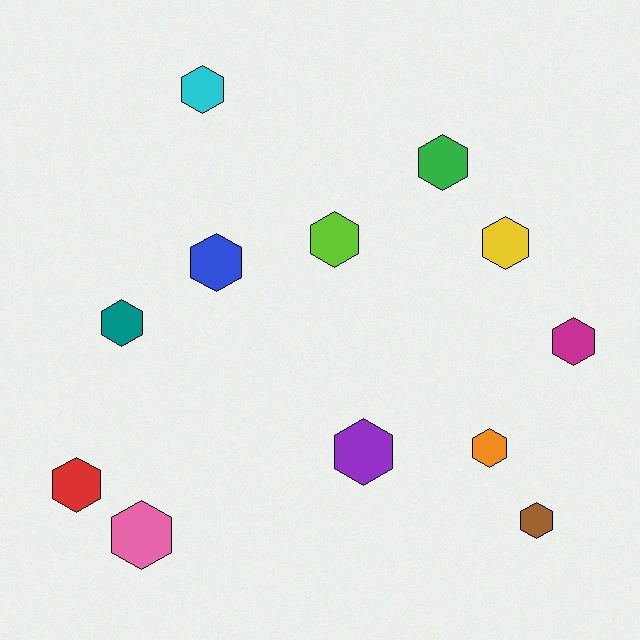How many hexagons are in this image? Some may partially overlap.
There are 12 hexagons.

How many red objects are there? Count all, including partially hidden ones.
There is 1 red object.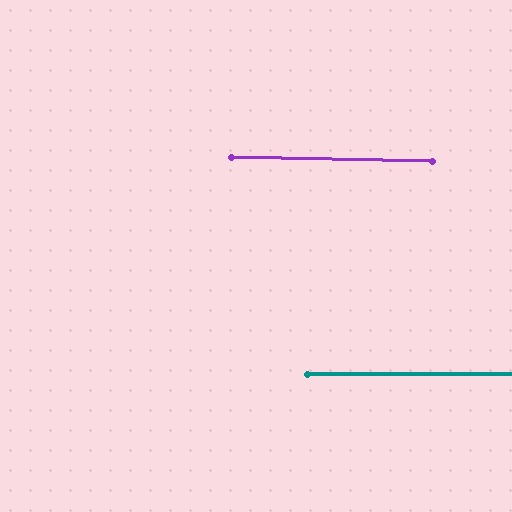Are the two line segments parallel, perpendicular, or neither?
Parallel — their directions differ by only 1.0°.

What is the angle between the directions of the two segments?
Approximately 1 degree.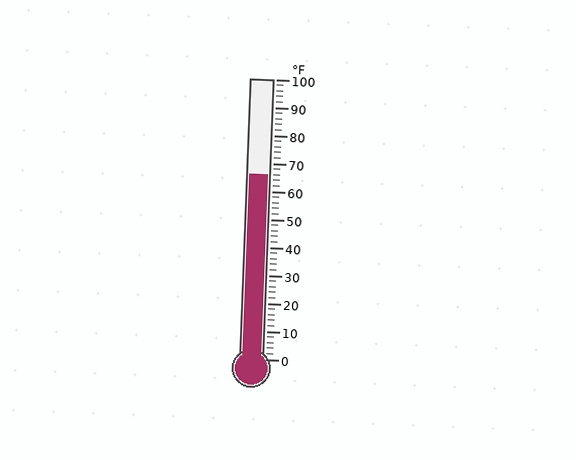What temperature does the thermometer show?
The thermometer shows approximately 66°F.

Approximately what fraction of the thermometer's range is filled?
The thermometer is filled to approximately 65% of its range.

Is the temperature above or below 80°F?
The temperature is below 80°F.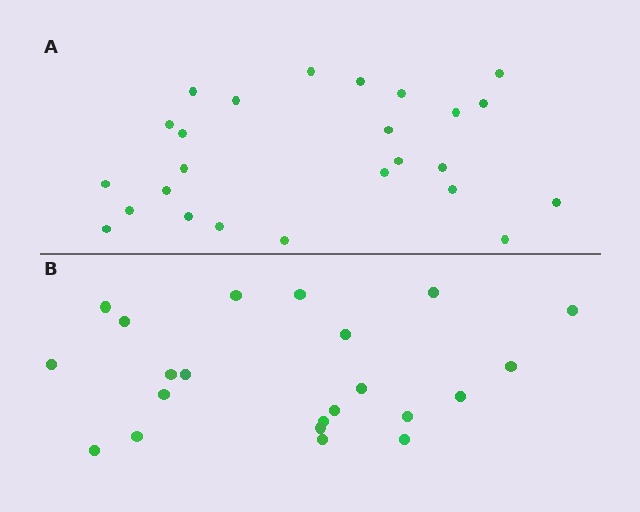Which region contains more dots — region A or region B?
Region A (the top region) has more dots.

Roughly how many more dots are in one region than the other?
Region A has just a few more — roughly 2 or 3 more dots than region B.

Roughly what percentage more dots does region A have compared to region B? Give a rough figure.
About 15% more.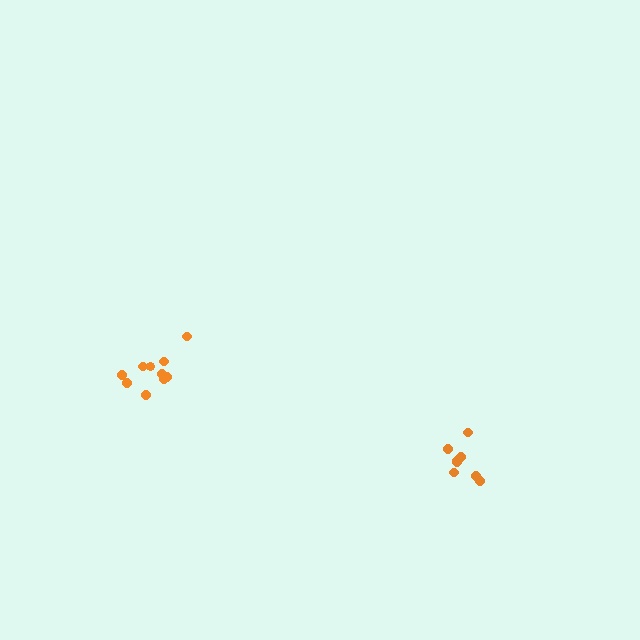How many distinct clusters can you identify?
There are 2 distinct clusters.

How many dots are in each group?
Group 1: 10 dots, Group 2: 10 dots (20 total).